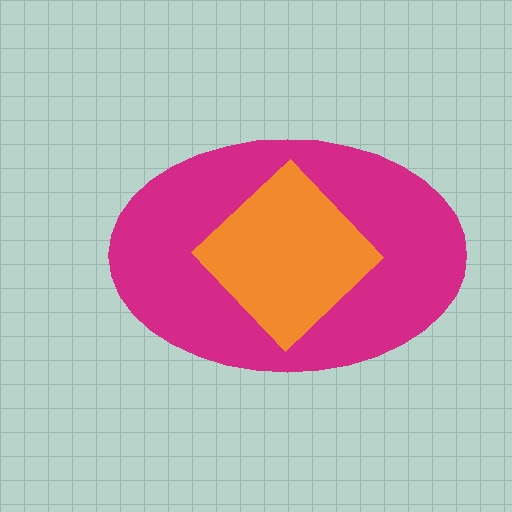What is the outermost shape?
The magenta ellipse.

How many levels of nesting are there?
2.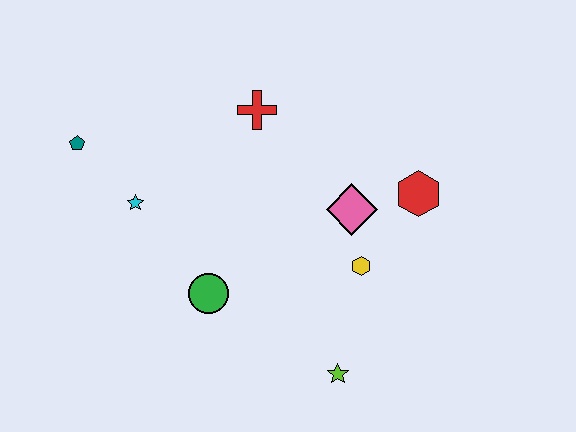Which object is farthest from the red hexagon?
The teal pentagon is farthest from the red hexagon.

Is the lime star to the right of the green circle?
Yes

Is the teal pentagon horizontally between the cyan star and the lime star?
No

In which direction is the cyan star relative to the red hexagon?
The cyan star is to the left of the red hexagon.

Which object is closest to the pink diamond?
The yellow hexagon is closest to the pink diamond.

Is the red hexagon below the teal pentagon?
Yes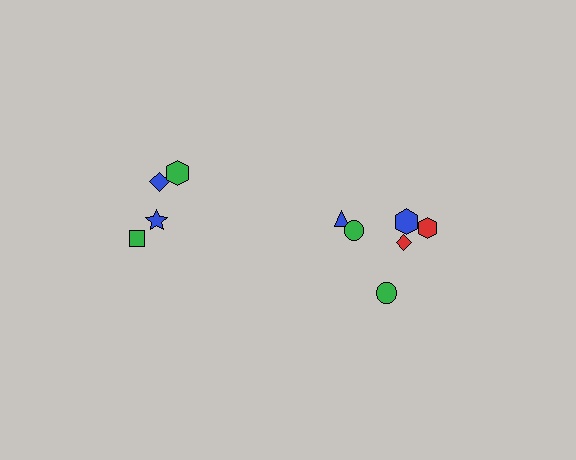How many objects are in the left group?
There are 4 objects.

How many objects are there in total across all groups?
There are 10 objects.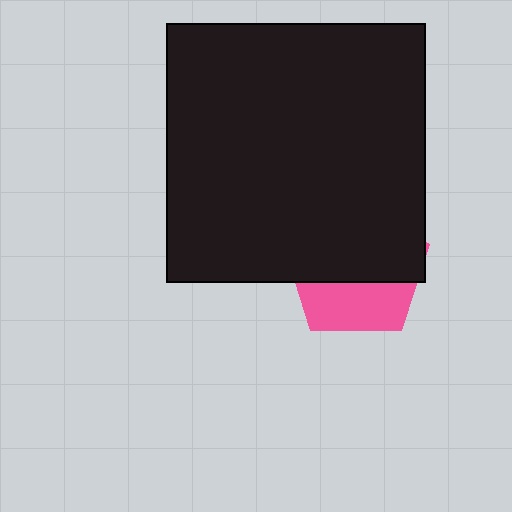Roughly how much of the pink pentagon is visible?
A small part of it is visible (roughly 36%).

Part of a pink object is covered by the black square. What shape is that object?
It is a pentagon.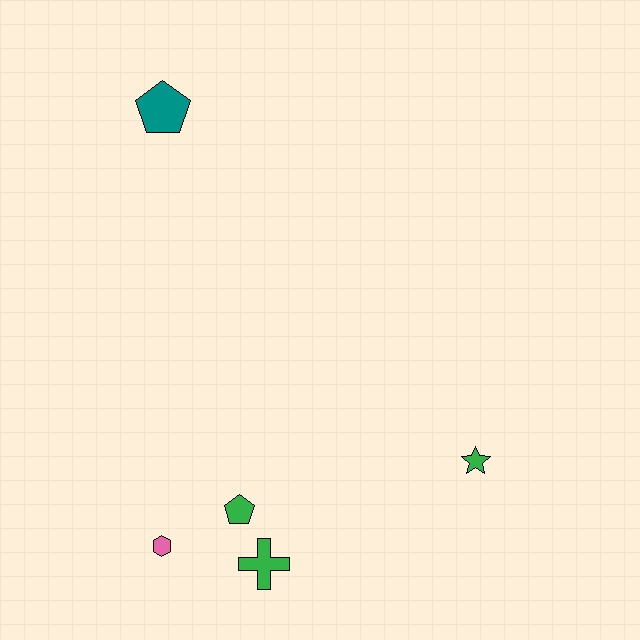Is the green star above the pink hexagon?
Yes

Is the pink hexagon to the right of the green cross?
No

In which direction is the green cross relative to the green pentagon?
The green cross is below the green pentagon.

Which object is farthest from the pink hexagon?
The teal pentagon is farthest from the pink hexagon.